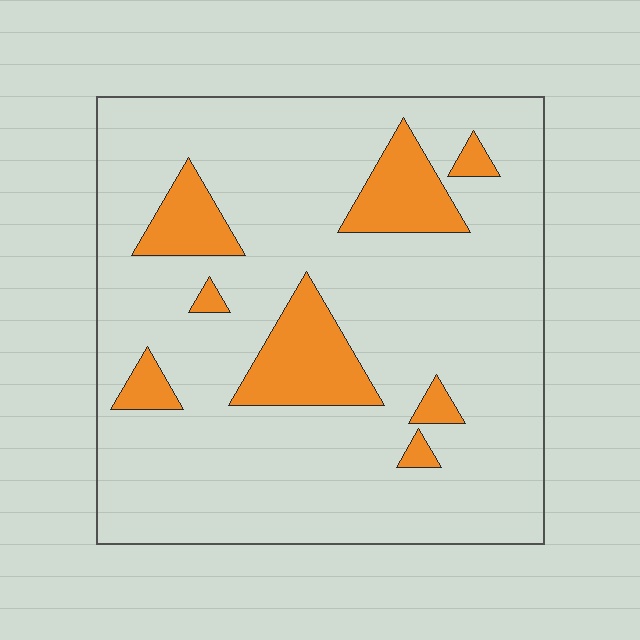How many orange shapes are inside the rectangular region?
8.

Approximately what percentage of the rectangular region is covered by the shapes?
Approximately 15%.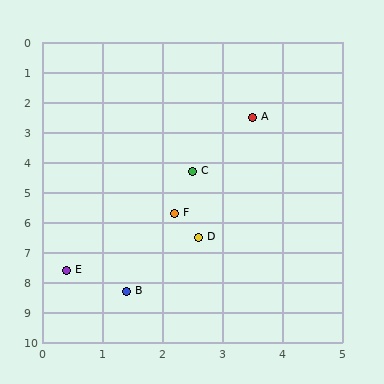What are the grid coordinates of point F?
Point F is at approximately (2.2, 5.7).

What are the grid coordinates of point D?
Point D is at approximately (2.6, 6.5).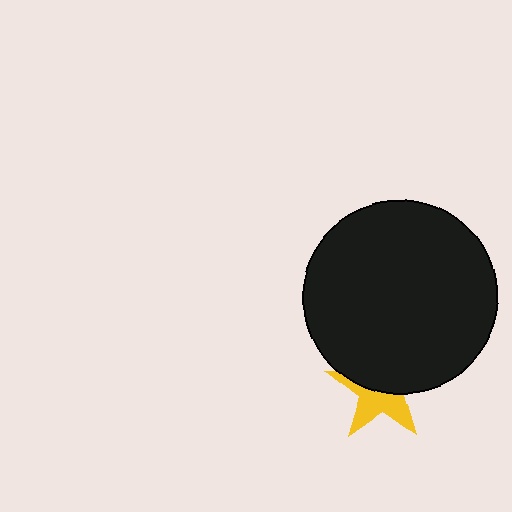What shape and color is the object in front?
The object in front is a black circle.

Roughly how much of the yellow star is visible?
About half of it is visible (roughly 47%).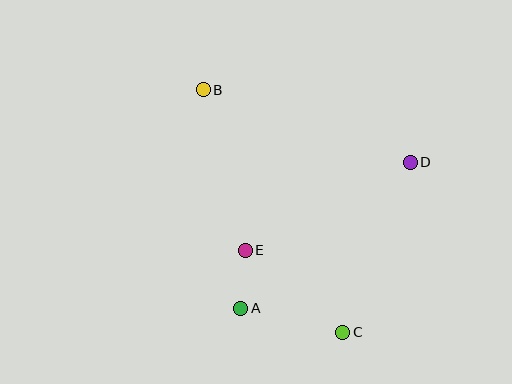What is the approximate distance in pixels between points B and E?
The distance between B and E is approximately 166 pixels.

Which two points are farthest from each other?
Points B and C are farthest from each other.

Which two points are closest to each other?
Points A and E are closest to each other.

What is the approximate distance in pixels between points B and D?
The distance between B and D is approximately 219 pixels.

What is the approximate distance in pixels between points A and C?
The distance between A and C is approximately 105 pixels.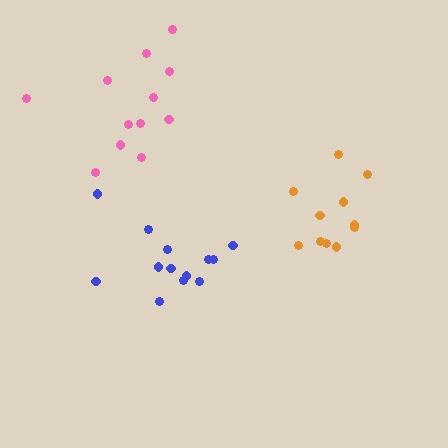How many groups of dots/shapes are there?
There are 3 groups.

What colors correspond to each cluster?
The clusters are colored: orange, blue, pink.